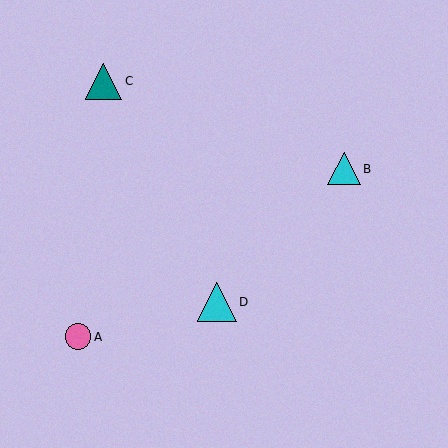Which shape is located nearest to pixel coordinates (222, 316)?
The cyan triangle (labeled D) at (217, 302) is nearest to that location.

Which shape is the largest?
The cyan triangle (labeled D) is the largest.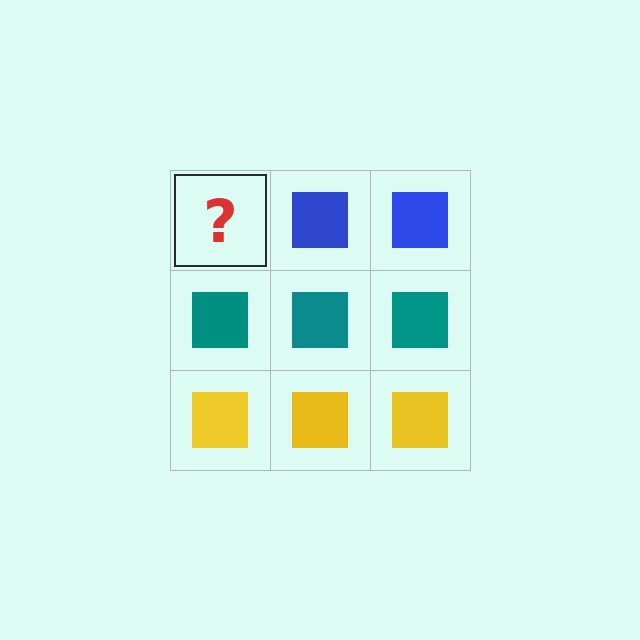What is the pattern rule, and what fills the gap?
The rule is that each row has a consistent color. The gap should be filled with a blue square.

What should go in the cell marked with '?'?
The missing cell should contain a blue square.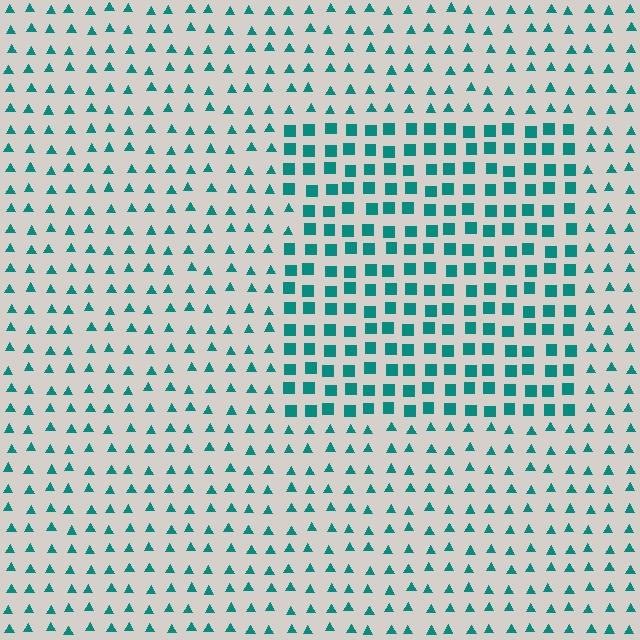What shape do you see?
I see a rectangle.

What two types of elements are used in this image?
The image uses squares inside the rectangle region and triangles outside it.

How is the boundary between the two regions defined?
The boundary is defined by a change in element shape: squares inside vs. triangles outside. All elements share the same color and spacing.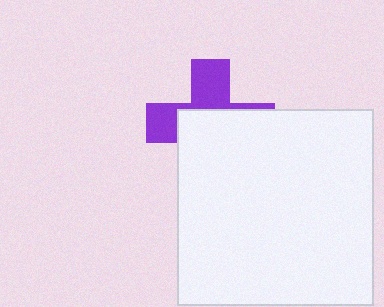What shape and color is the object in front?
The object in front is a white square.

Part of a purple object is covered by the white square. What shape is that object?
It is a cross.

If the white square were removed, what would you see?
You would see the complete purple cross.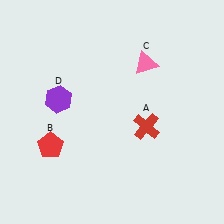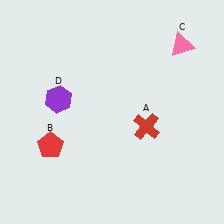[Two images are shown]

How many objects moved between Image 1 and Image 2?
1 object moved between the two images.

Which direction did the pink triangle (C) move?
The pink triangle (C) moved right.